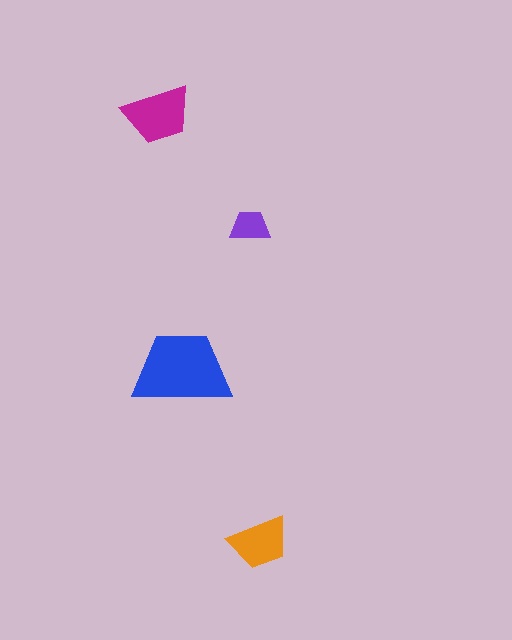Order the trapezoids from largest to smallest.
the blue one, the magenta one, the orange one, the purple one.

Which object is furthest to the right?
The orange trapezoid is rightmost.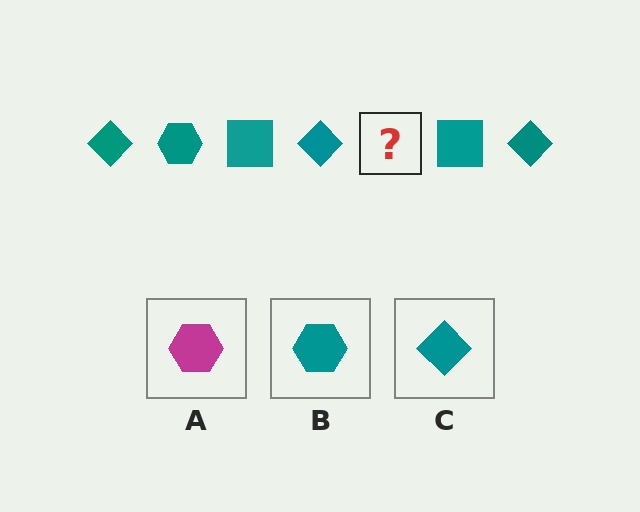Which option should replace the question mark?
Option B.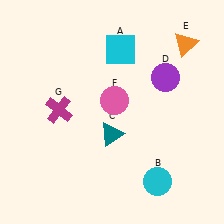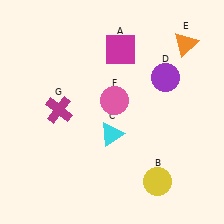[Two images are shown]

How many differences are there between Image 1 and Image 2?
There are 3 differences between the two images.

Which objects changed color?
A changed from cyan to magenta. B changed from cyan to yellow. C changed from teal to cyan.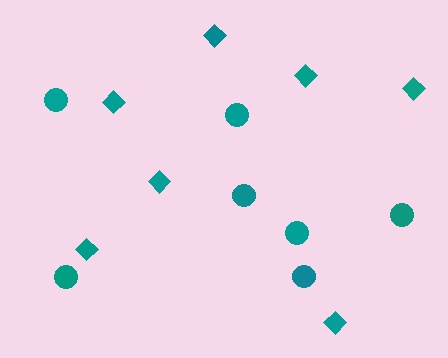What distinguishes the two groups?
There are 2 groups: one group of diamonds (7) and one group of circles (7).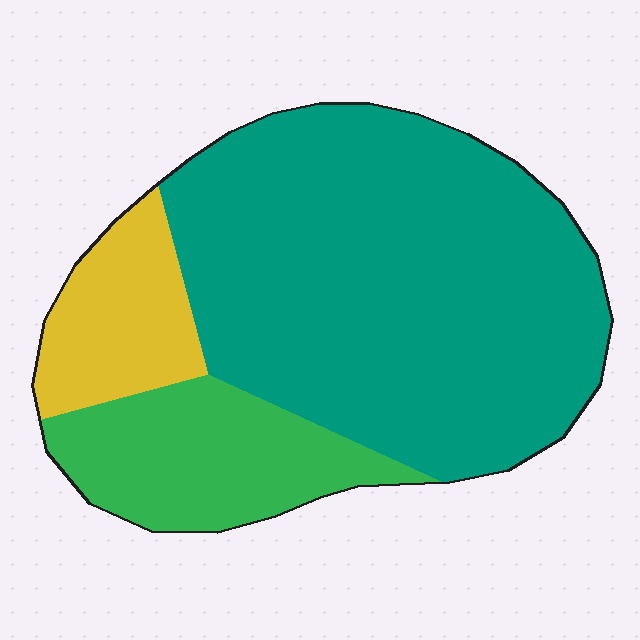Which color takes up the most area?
Teal, at roughly 65%.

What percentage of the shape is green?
Green covers around 20% of the shape.